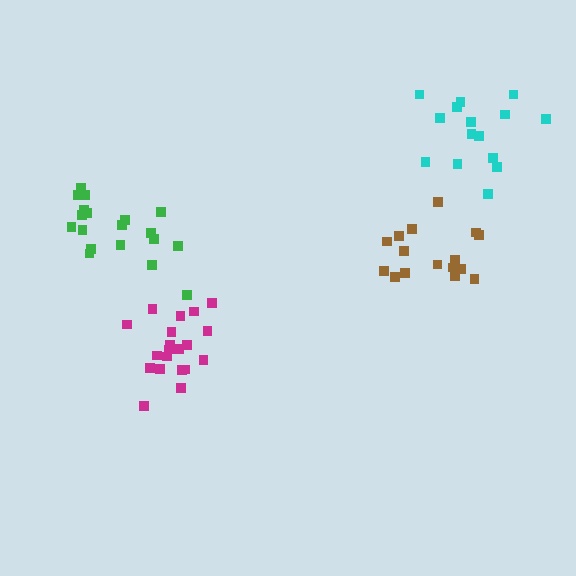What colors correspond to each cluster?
The clusters are colored: green, magenta, cyan, brown.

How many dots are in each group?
Group 1: 19 dots, Group 2: 20 dots, Group 3: 15 dots, Group 4: 16 dots (70 total).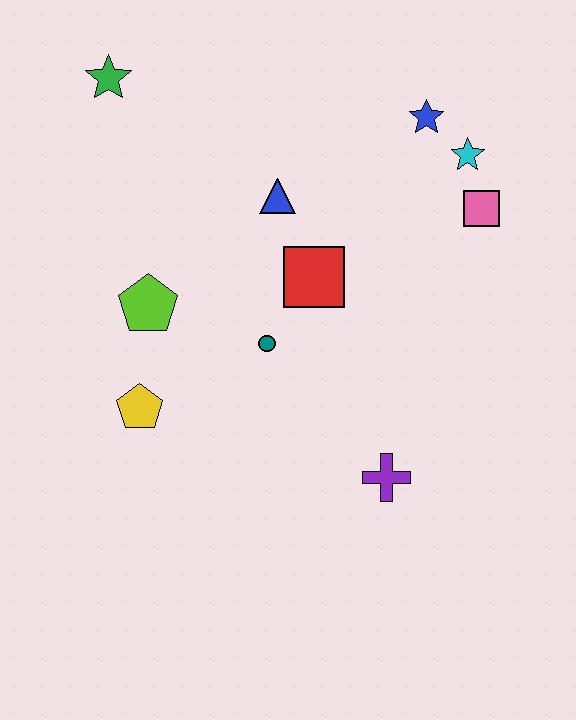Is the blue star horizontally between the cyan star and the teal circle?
Yes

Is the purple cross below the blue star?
Yes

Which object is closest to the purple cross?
The teal circle is closest to the purple cross.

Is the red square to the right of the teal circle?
Yes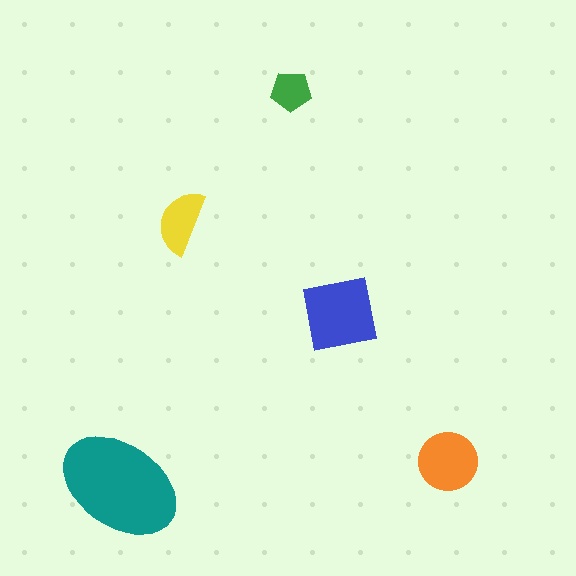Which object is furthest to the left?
The teal ellipse is leftmost.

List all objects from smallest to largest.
The green pentagon, the yellow semicircle, the orange circle, the blue square, the teal ellipse.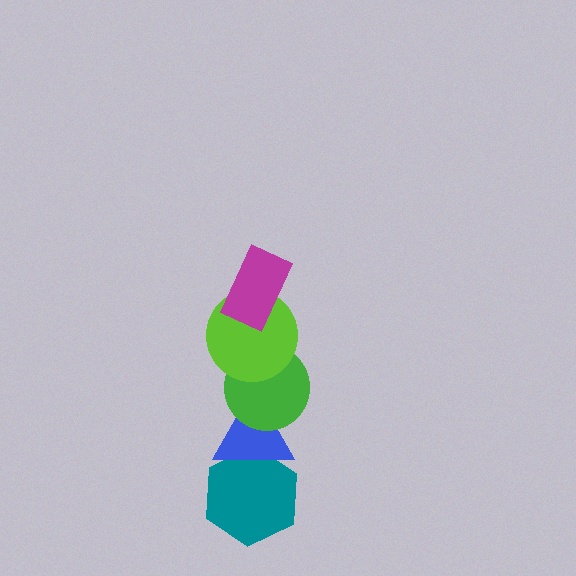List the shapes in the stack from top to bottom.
From top to bottom: the magenta rectangle, the lime circle, the green circle, the blue triangle, the teal hexagon.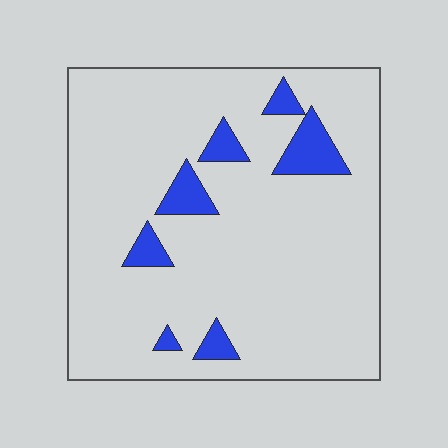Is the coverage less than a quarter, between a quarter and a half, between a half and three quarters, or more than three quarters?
Less than a quarter.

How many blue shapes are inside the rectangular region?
7.